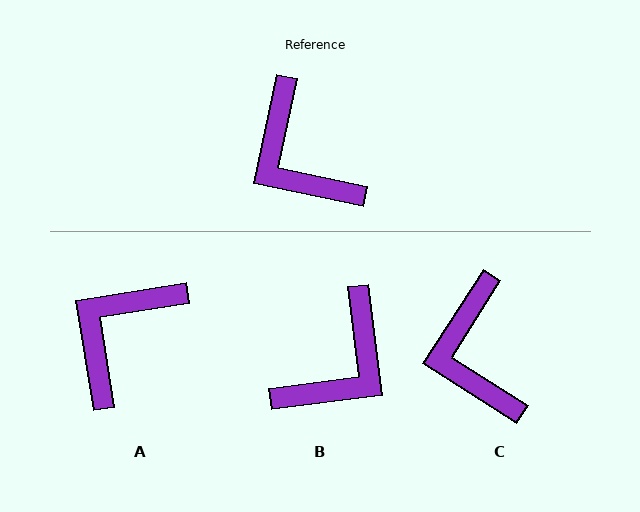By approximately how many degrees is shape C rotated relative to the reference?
Approximately 21 degrees clockwise.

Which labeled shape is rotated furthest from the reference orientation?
B, about 109 degrees away.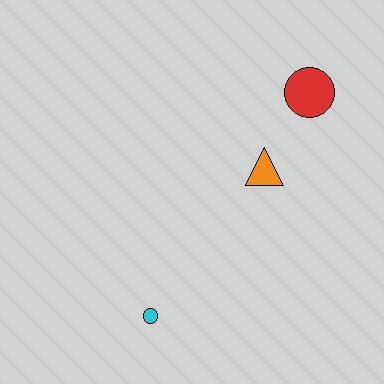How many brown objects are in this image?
There are no brown objects.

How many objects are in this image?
There are 3 objects.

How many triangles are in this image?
There is 1 triangle.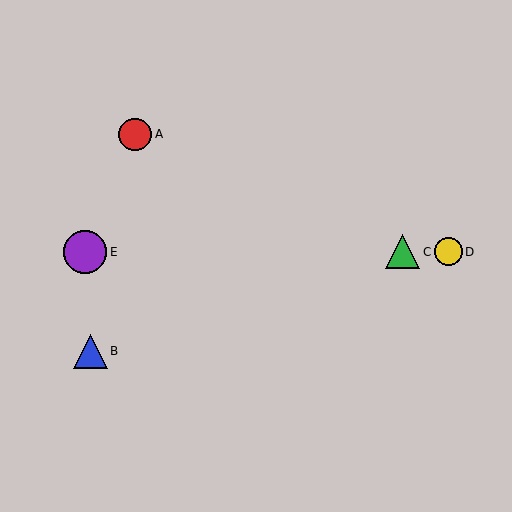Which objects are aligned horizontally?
Objects C, D, E are aligned horizontally.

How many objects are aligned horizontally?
3 objects (C, D, E) are aligned horizontally.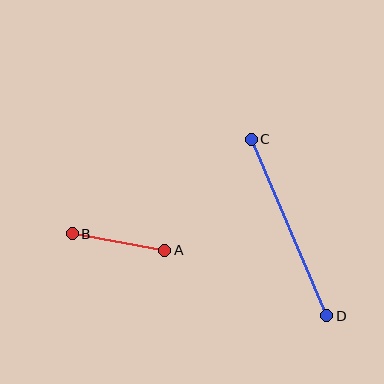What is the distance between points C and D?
The distance is approximately 192 pixels.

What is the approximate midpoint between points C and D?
The midpoint is at approximately (289, 228) pixels.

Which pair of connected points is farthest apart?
Points C and D are farthest apart.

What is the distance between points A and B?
The distance is approximately 94 pixels.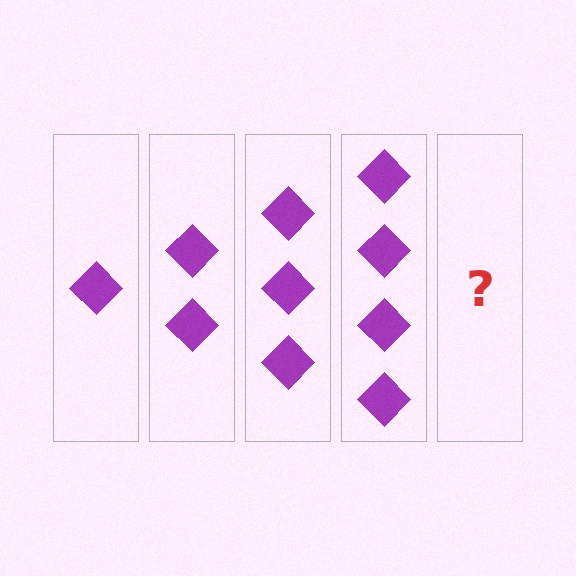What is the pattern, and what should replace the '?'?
The pattern is that each step adds one more diamond. The '?' should be 5 diamonds.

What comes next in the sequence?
The next element should be 5 diamonds.